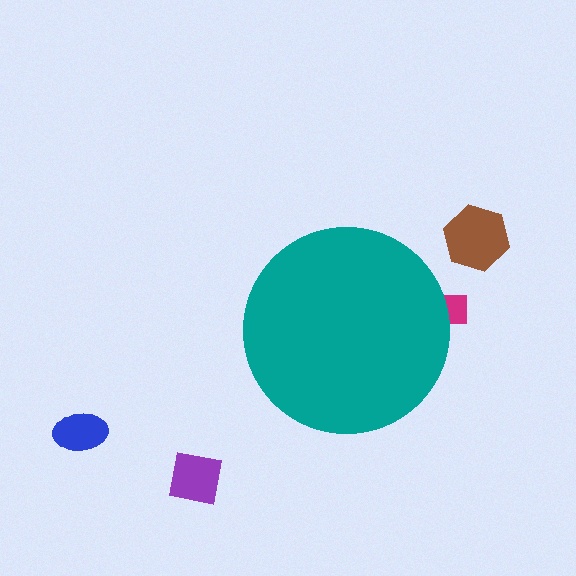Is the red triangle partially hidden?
No, the red triangle is fully visible.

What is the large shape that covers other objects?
A teal circle.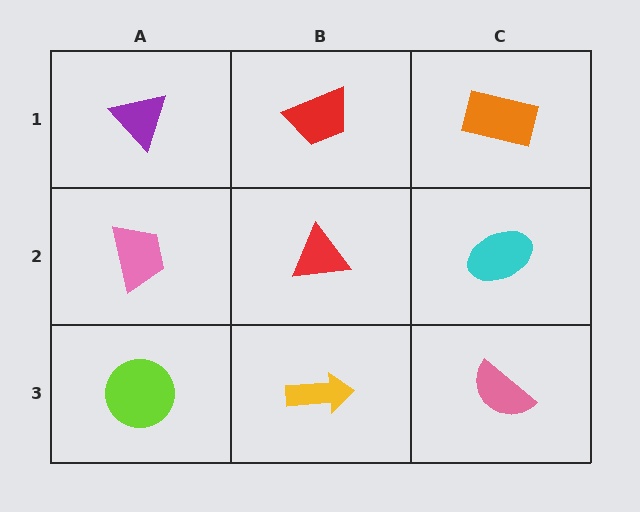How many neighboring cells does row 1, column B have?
3.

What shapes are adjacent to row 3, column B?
A red triangle (row 2, column B), a lime circle (row 3, column A), a pink semicircle (row 3, column C).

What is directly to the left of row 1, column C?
A red trapezoid.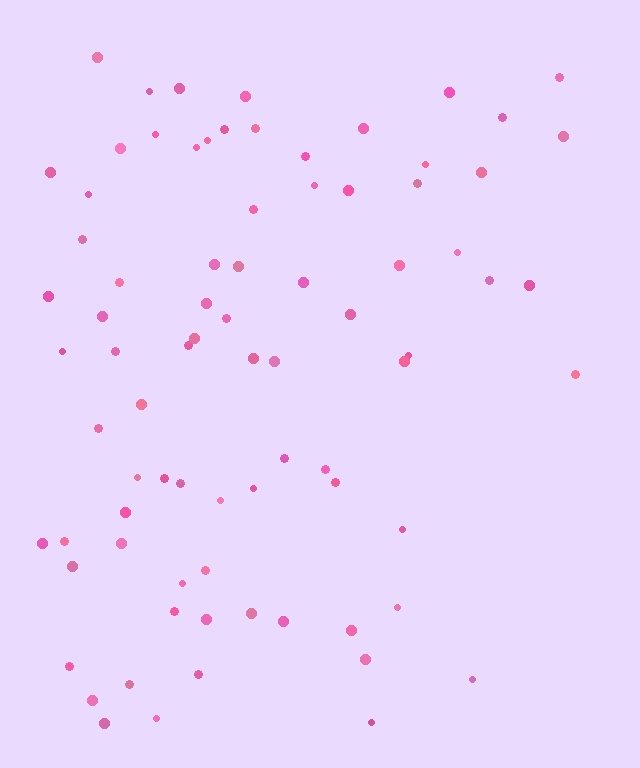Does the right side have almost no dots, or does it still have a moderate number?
Still a moderate number, just noticeably fewer than the left.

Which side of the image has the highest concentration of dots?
The left.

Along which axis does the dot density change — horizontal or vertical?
Horizontal.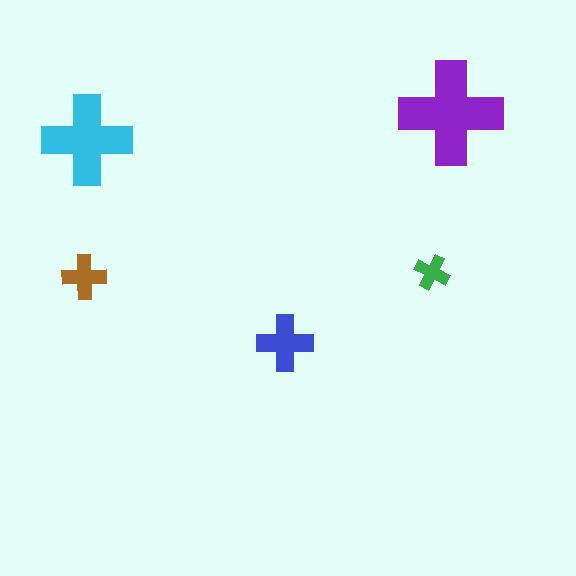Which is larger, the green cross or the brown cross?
The brown one.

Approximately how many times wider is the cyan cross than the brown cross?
About 2 times wider.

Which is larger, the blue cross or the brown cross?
The blue one.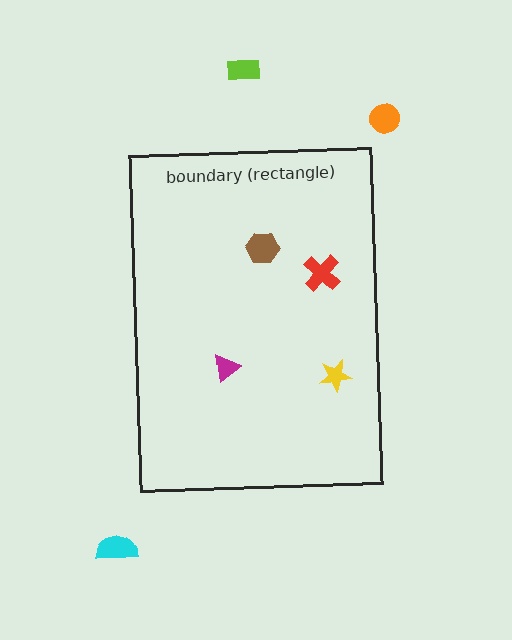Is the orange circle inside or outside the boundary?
Outside.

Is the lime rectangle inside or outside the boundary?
Outside.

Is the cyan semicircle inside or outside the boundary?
Outside.